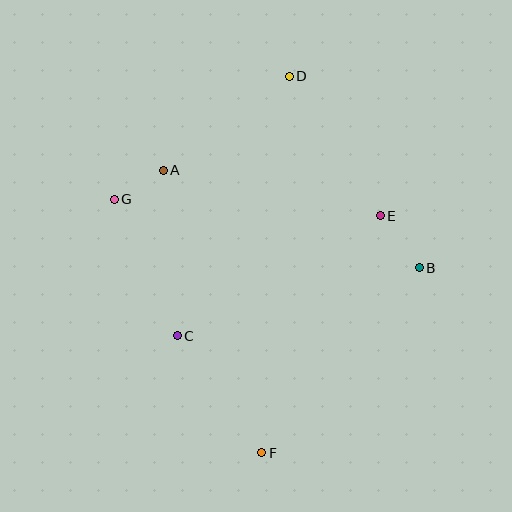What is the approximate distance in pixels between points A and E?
The distance between A and E is approximately 222 pixels.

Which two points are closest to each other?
Points A and G are closest to each other.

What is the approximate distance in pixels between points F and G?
The distance between F and G is approximately 293 pixels.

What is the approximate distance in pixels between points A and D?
The distance between A and D is approximately 157 pixels.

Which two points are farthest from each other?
Points D and F are farthest from each other.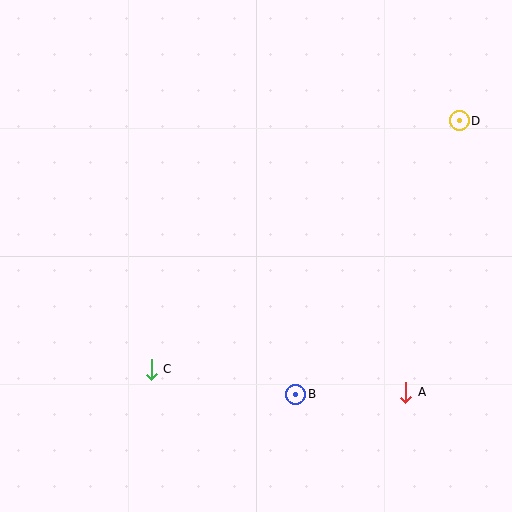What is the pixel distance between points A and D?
The distance between A and D is 277 pixels.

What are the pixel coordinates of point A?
Point A is at (406, 392).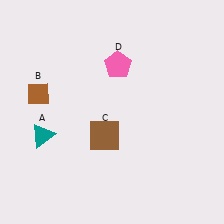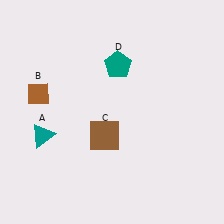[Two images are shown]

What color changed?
The pentagon (D) changed from pink in Image 1 to teal in Image 2.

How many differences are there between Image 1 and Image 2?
There is 1 difference between the two images.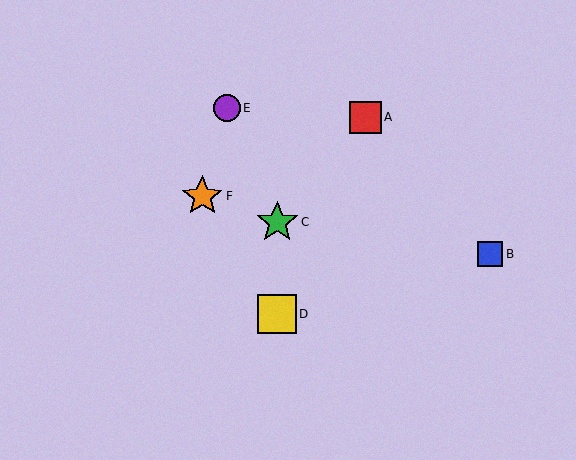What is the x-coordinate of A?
Object A is at x≈366.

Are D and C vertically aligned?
Yes, both are at x≈277.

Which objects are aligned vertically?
Objects C, D are aligned vertically.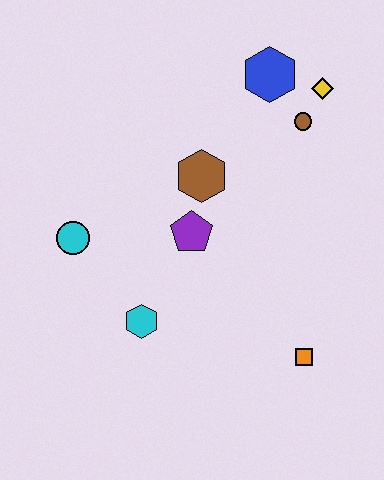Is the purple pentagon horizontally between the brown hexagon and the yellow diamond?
No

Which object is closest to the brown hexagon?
The purple pentagon is closest to the brown hexagon.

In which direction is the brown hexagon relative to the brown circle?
The brown hexagon is to the left of the brown circle.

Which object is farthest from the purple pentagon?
The yellow diamond is farthest from the purple pentagon.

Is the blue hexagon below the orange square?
No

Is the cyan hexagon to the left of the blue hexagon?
Yes